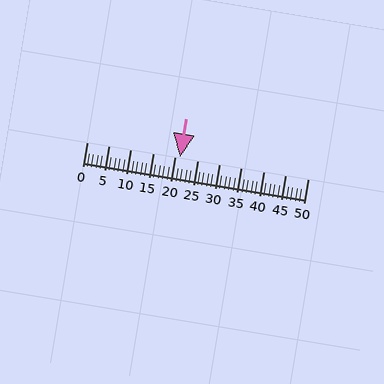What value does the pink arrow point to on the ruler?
The pink arrow points to approximately 21.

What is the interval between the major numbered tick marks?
The major tick marks are spaced 5 units apart.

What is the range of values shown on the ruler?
The ruler shows values from 0 to 50.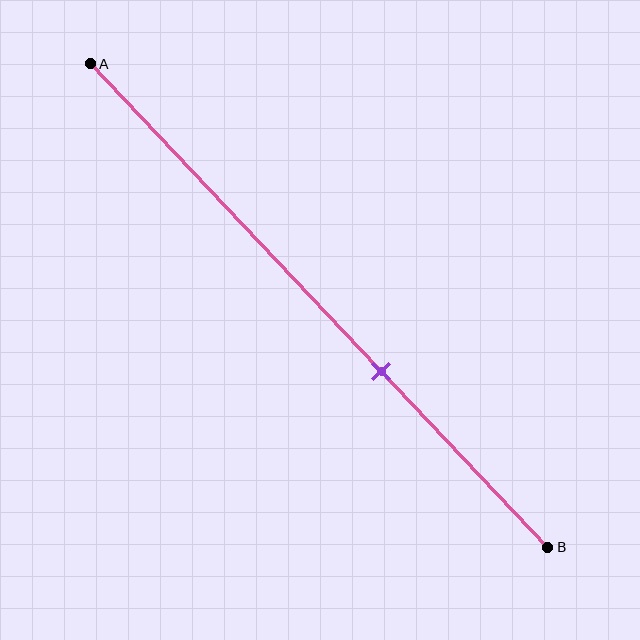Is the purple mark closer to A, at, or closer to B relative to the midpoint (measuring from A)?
The purple mark is closer to point B than the midpoint of segment AB.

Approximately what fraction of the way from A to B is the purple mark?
The purple mark is approximately 65% of the way from A to B.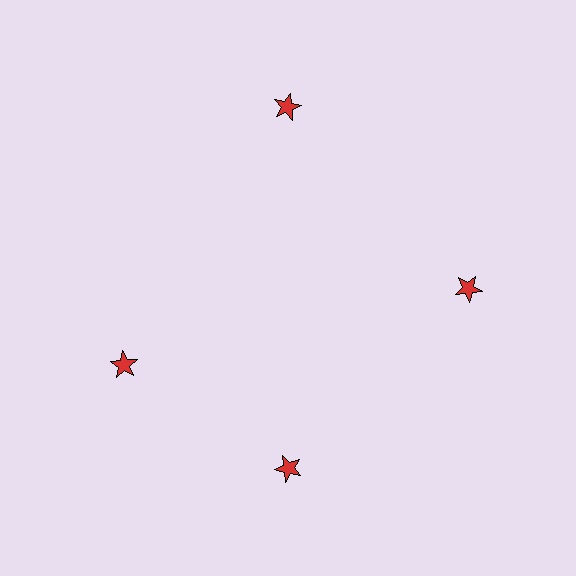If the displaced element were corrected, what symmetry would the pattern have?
It would have 4-fold rotational symmetry — the pattern would map onto itself every 90 degrees.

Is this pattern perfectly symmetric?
No. The 4 red stars are arranged in a ring, but one element near the 9 o'clock position is rotated out of alignment along the ring, breaking the 4-fold rotational symmetry.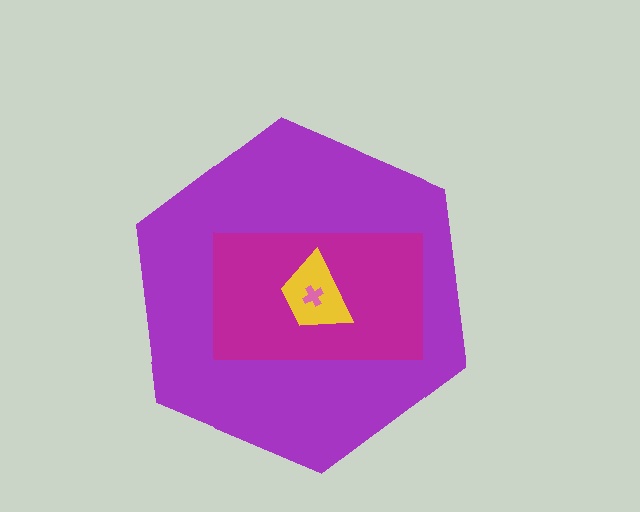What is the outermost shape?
The purple hexagon.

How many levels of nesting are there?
4.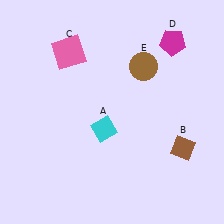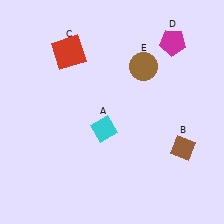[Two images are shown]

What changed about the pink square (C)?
In Image 1, C is pink. In Image 2, it changed to red.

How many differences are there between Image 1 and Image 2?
There is 1 difference between the two images.